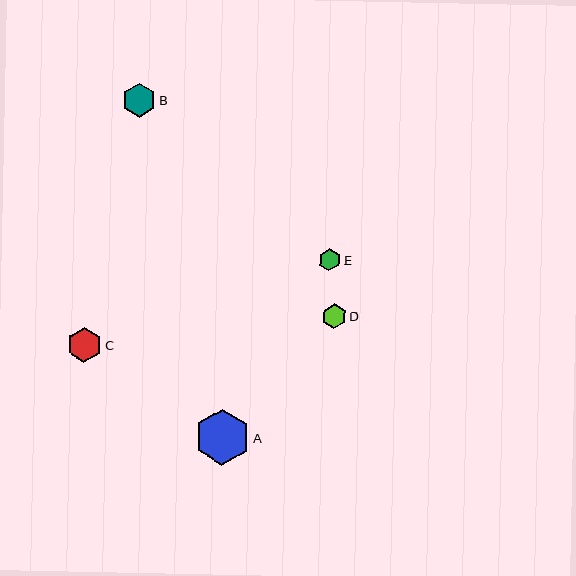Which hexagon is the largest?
Hexagon A is the largest with a size of approximately 56 pixels.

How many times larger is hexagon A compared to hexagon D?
Hexagon A is approximately 2.3 times the size of hexagon D.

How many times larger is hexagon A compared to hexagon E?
Hexagon A is approximately 2.6 times the size of hexagon E.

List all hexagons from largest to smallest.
From largest to smallest: A, C, B, D, E.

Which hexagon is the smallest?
Hexagon E is the smallest with a size of approximately 22 pixels.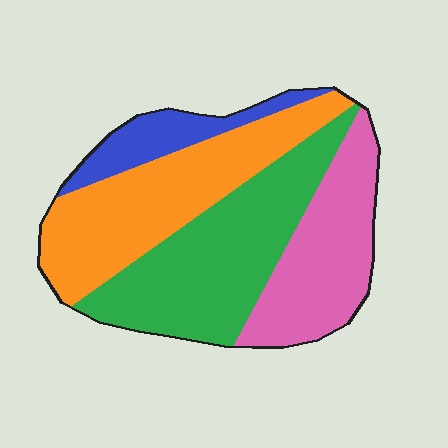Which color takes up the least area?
Blue, at roughly 10%.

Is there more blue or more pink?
Pink.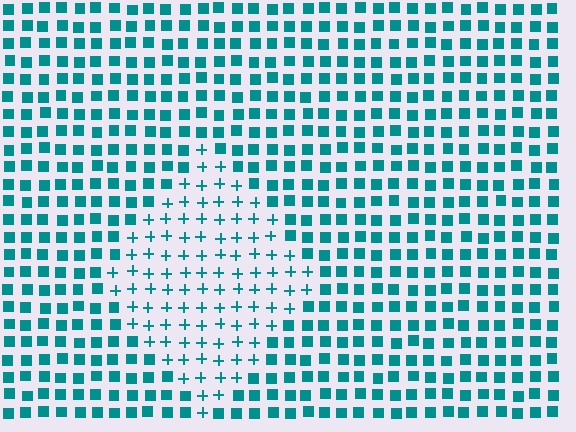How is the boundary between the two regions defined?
The boundary is defined by a change in element shape: plus signs inside vs. squares outside. All elements share the same color and spacing.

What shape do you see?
I see a diamond.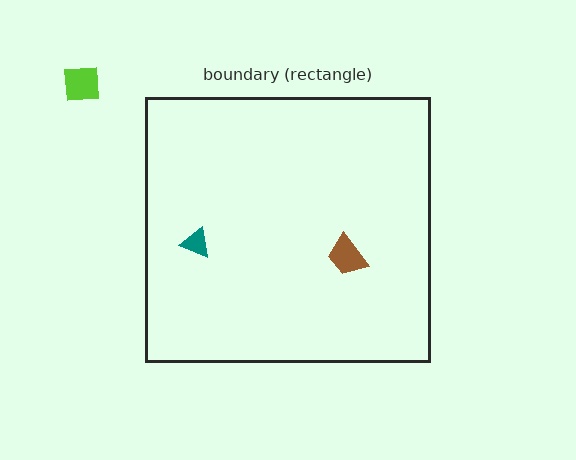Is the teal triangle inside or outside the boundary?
Inside.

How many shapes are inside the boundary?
2 inside, 1 outside.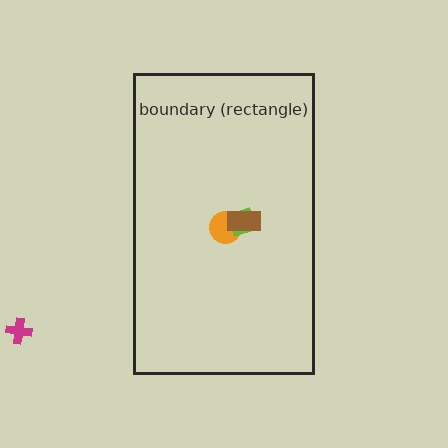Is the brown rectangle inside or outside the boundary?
Inside.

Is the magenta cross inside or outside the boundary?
Outside.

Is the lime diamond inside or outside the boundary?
Inside.